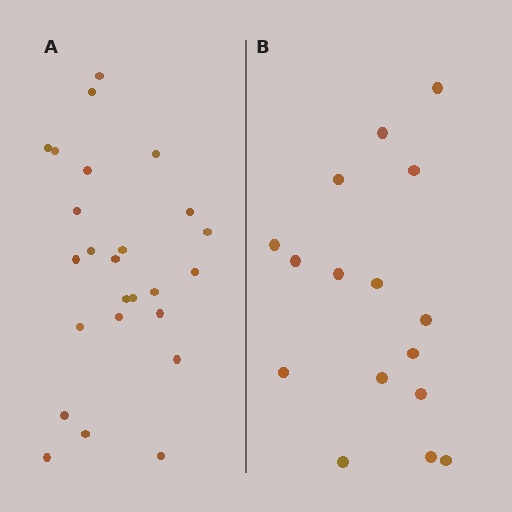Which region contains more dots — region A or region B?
Region A (the left region) has more dots.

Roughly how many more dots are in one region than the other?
Region A has roughly 8 or so more dots than region B.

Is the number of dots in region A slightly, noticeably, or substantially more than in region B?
Region A has substantially more. The ratio is roughly 1.6 to 1.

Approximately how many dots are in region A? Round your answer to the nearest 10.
About 20 dots. (The exact count is 25, which rounds to 20.)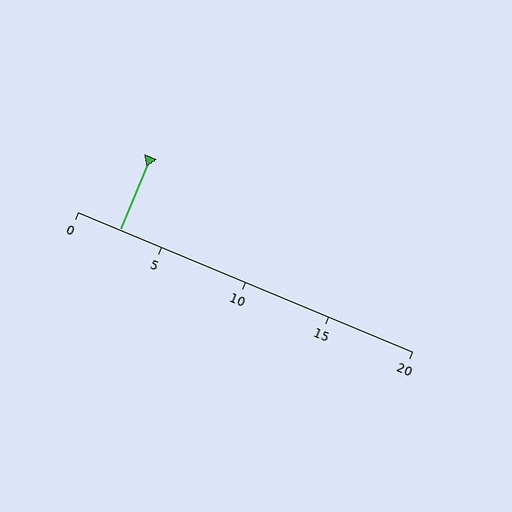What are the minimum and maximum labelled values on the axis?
The axis runs from 0 to 20.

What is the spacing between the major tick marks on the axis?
The major ticks are spaced 5 apart.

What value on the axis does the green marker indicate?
The marker indicates approximately 2.5.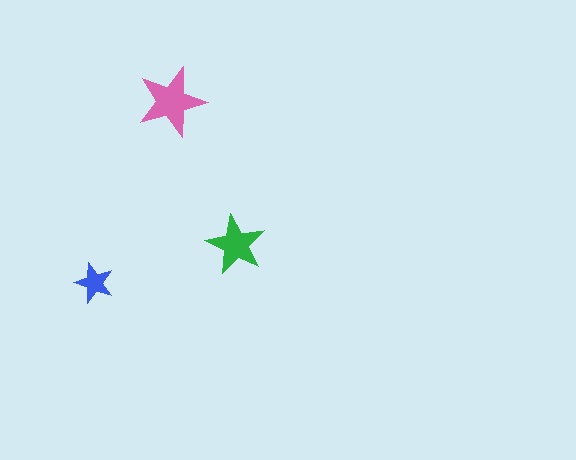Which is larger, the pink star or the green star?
The pink one.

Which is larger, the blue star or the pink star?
The pink one.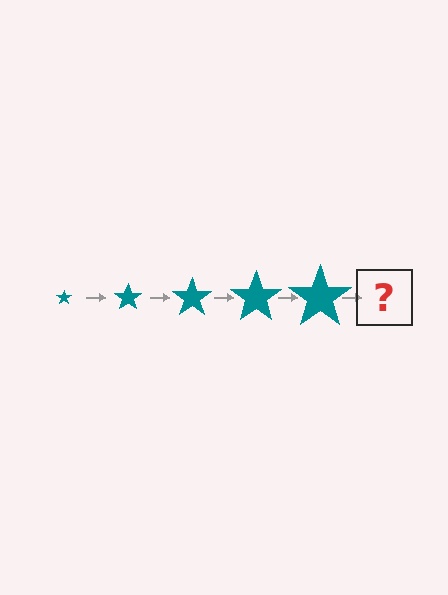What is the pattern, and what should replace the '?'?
The pattern is that the star gets progressively larger each step. The '?' should be a teal star, larger than the previous one.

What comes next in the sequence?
The next element should be a teal star, larger than the previous one.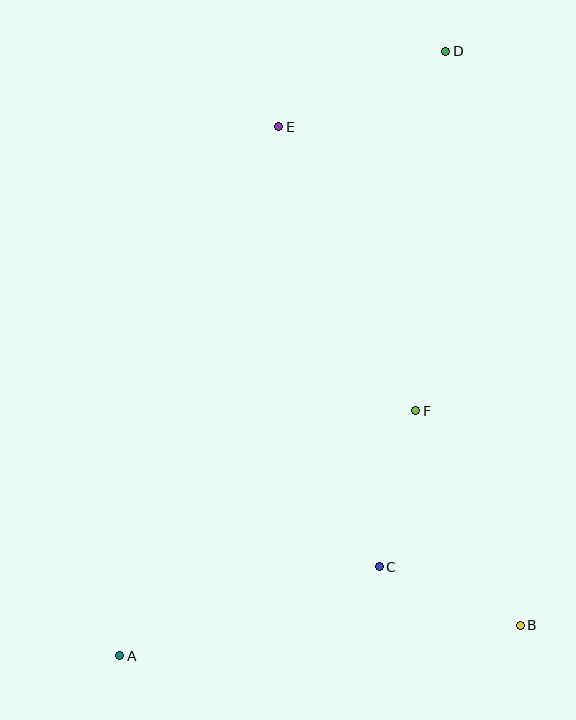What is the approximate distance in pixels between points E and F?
The distance between E and F is approximately 316 pixels.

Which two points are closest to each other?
Points B and C are closest to each other.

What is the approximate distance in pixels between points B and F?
The distance between B and F is approximately 238 pixels.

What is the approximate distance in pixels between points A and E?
The distance between A and E is approximately 553 pixels.